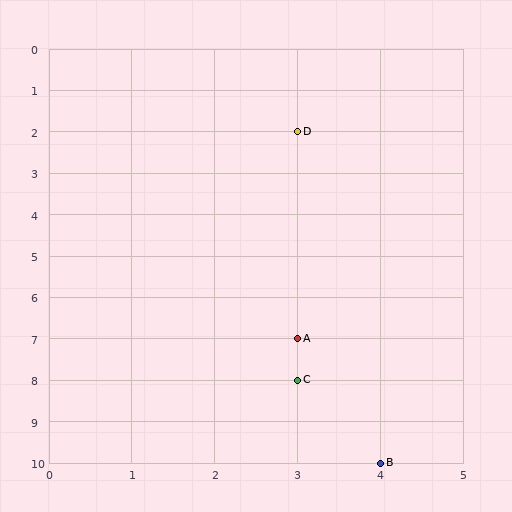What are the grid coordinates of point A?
Point A is at grid coordinates (3, 7).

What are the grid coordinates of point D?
Point D is at grid coordinates (3, 2).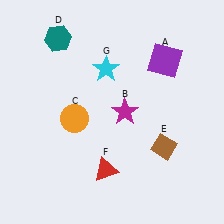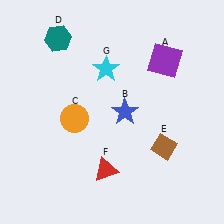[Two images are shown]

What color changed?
The star (B) changed from magenta in Image 1 to blue in Image 2.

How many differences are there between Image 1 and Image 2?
There is 1 difference between the two images.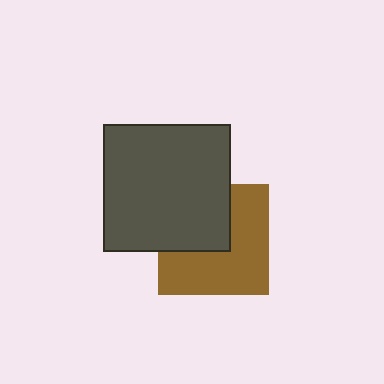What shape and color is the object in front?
The object in front is a dark gray square.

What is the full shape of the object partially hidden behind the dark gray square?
The partially hidden object is a brown square.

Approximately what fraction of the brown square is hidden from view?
Roughly 40% of the brown square is hidden behind the dark gray square.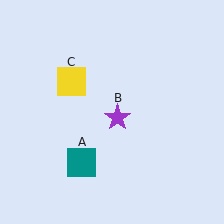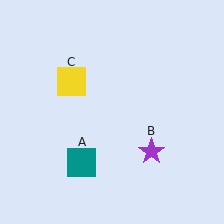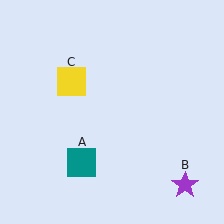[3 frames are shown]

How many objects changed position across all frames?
1 object changed position: purple star (object B).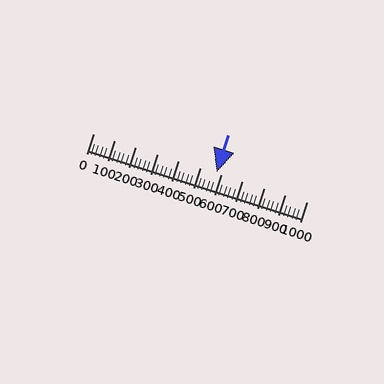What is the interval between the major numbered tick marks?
The major tick marks are spaced 100 units apart.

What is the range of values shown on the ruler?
The ruler shows values from 0 to 1000.